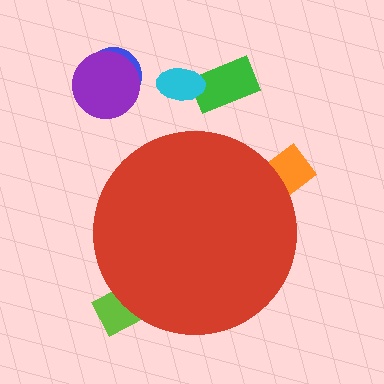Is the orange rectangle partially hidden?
Yes, the orange rectangle is partially hidden behind the red circle.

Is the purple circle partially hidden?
No, the purple circle is fully visible.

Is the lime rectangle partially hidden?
Yes, the lime rectangle is partially hidden behind the red circle.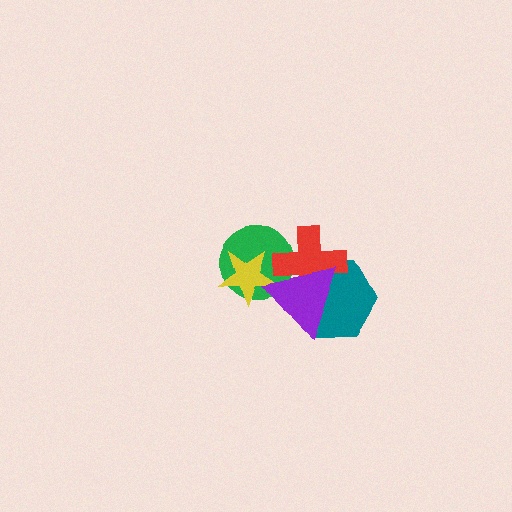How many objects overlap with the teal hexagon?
2 objects overlap with the teal hexagon.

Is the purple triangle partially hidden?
No, no other shape covers it.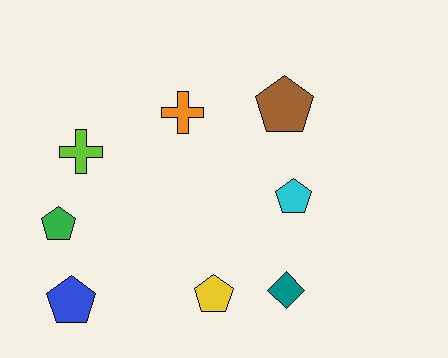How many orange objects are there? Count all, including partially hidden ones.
There is 1 orange object.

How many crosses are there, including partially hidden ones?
There are 2 crosses.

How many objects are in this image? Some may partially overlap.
There are 8 objects.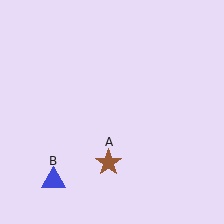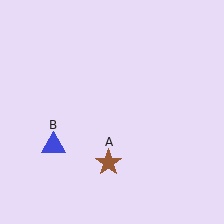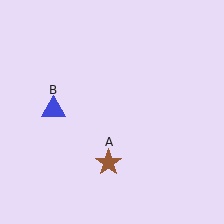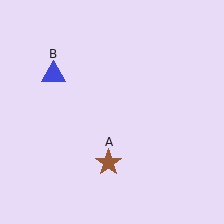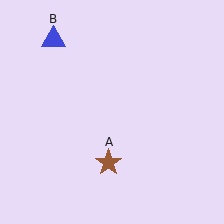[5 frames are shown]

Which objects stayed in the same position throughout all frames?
Brown star (object A) remained stationary.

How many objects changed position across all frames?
1 object changed position: blue triangle (object B).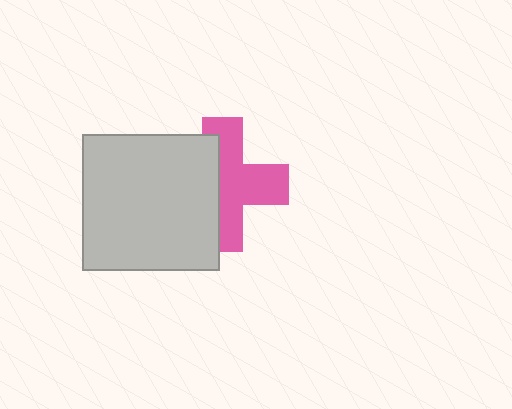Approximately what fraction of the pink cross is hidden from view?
Roughly 43% of the pink cross is hidden behind the light gray square.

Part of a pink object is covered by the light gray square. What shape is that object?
It is a cross.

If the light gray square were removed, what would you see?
You would see the complete pink cross.